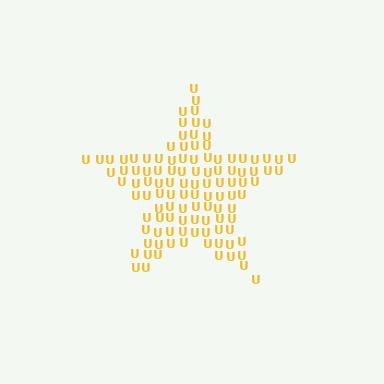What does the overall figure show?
The overall figure shows a star.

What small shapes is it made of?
It is made of small letter U's.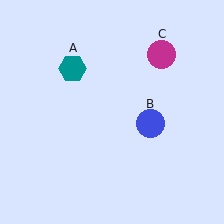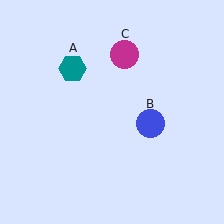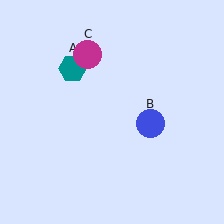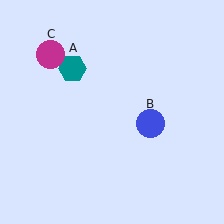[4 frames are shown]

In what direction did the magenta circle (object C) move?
The magenta circle (object C) moved left.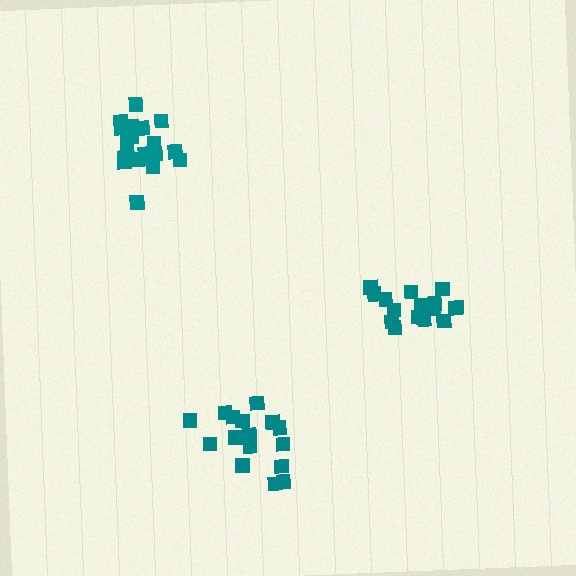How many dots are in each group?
Group 1: 16 dots, Group 2: 17 dots, Group 3: 20 dots (53 total).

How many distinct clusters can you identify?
There are 3 distinct clusters.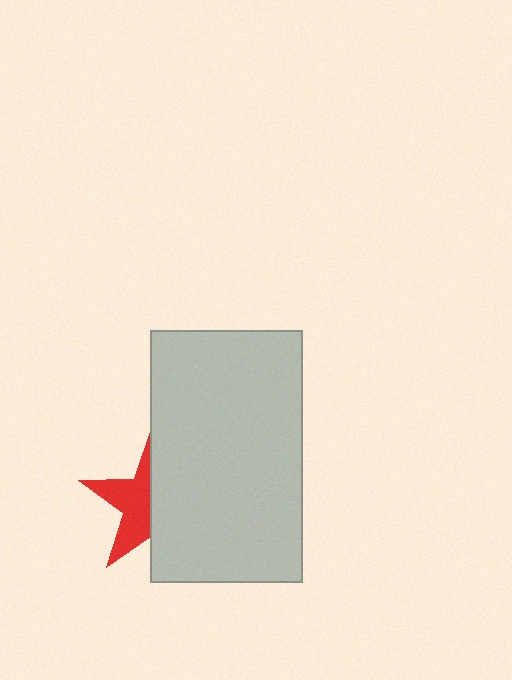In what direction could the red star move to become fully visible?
The red star could move left. That would shift it out from behind the light gray rectangle entirely.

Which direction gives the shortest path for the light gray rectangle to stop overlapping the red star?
Moving right gives the shortest separation.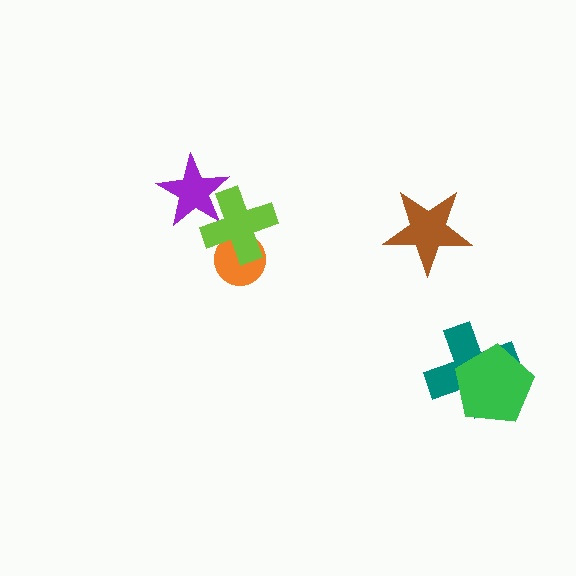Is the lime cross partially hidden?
No, no other shape covers it.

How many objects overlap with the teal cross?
1 object overlaps with the teal cross.